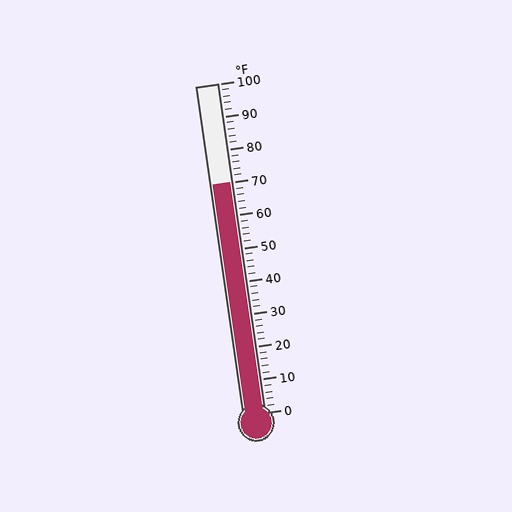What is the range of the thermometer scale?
The thermometer scale ranges from 0°F to 100°F.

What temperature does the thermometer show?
The thermometer shows approximately 70°F.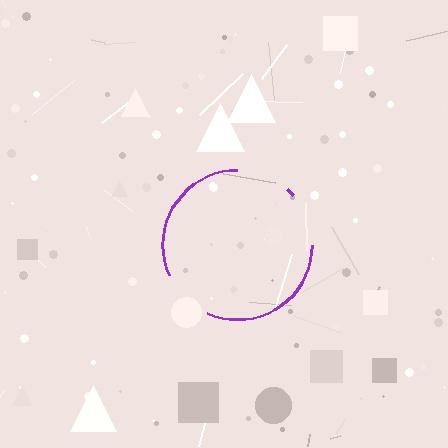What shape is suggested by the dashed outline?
The dashed outline suggests a circle.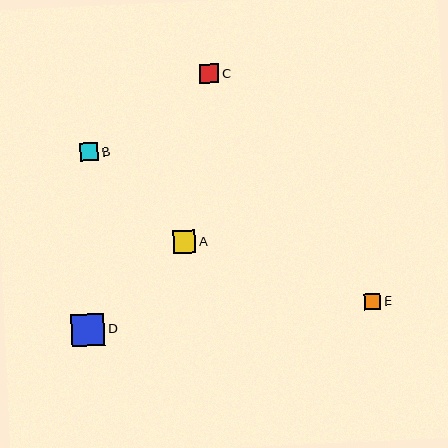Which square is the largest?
Square D is the largest with a size of approximately 33 pixels.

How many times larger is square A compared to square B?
Square A is approximately 1.2 times the size of square B.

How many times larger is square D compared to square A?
Square D is approximately 1.5 times the size of square A.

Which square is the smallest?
Square E is the smallest with a size of approximately 17 pixels.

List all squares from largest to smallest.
From largest to smallest: D, A, C, B, E.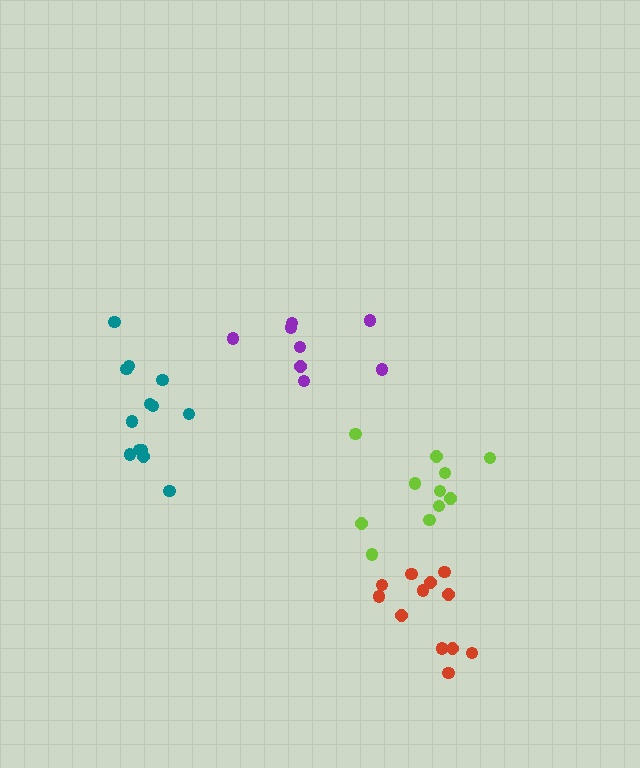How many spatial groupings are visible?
There are 4 spatial groupings.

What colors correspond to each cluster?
The clusters are colored: purple, lime, red, teal.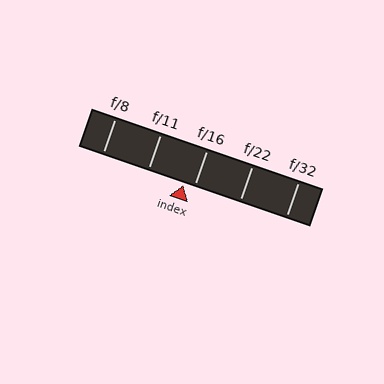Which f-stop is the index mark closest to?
The index mark is closest to f/16.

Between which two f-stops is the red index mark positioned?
The index mark is between f/11 and f/16.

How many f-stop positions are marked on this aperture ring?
There are 5 f-stop positions marked.